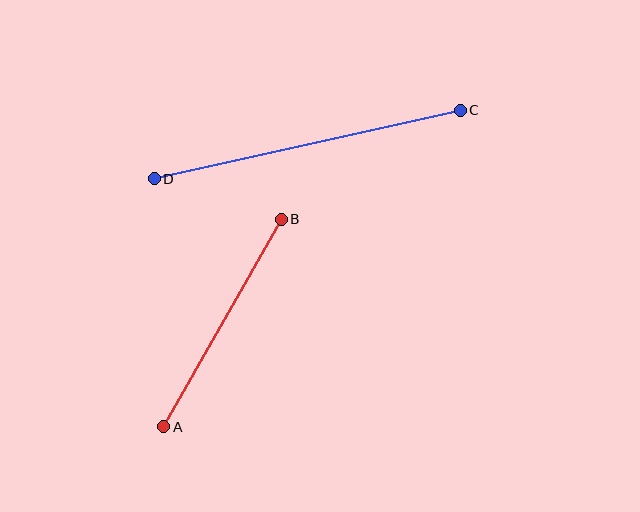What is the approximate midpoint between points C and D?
The midpoint is at approximately (307, 144) pixels.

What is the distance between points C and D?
The distance is approximately 313 pixels.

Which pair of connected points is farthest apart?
Points C and D are farthest apart.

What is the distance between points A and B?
The distance is approximately 238 pixels.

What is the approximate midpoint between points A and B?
The midpoint is at approximately (222, 323) pixels.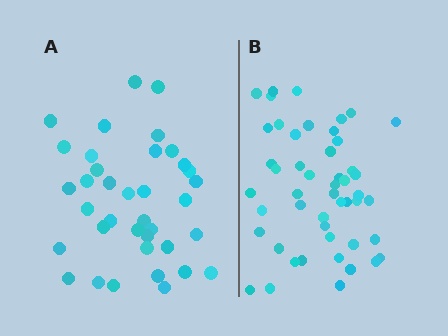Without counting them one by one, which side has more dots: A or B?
Region B (the right region) has more dots.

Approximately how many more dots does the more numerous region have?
Region B has roughly 12 or so more dots than region A.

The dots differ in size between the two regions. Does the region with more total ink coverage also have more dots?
No. Region A has more total ink coverage because its dots are larger, but region B actually contains more individual dots. Total area can be misleading — the number of items is what matters here.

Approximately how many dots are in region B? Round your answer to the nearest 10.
About 50 dots. (The exact count is 49, which rounds to 50.)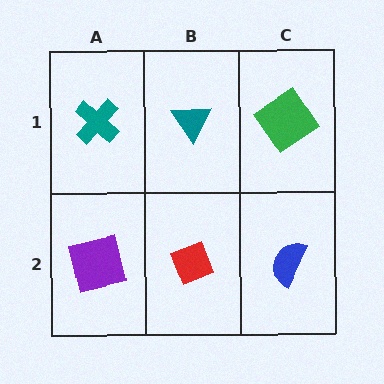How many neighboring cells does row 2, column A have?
2.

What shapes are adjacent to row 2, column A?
A teal cross (row 1, column A), a red diamond (row 2, column B).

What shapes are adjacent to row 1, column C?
A blue semicircle (row 2, column C), a teal triangle (row 1, column B).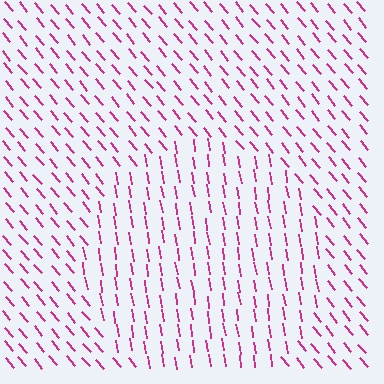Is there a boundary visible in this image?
Yes, there is a texture boundary formed by a change in line orientation.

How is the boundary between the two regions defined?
The boundary is defined purely by a change in line orientation (approximately 31 degrees difference). All lines are the same color and thickness.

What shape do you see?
I see a circle.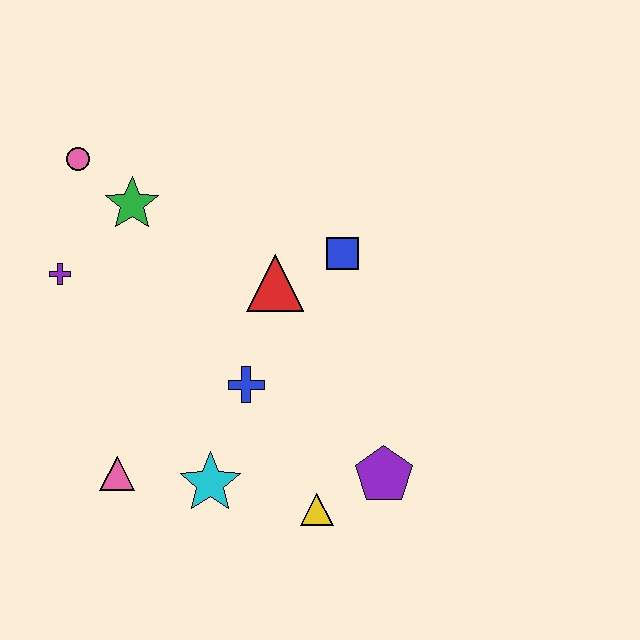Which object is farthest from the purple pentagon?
The pink circle is farthest from the purple pentagon.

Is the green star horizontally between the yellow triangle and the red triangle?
No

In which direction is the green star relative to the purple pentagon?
The green star is above the purple pentagon.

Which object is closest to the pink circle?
The green star is closest to the pink circle.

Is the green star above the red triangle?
Yes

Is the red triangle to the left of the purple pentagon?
Yes